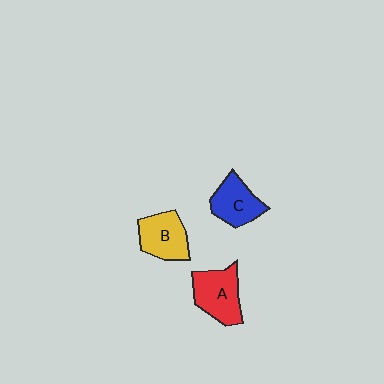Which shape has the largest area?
Shape A (red).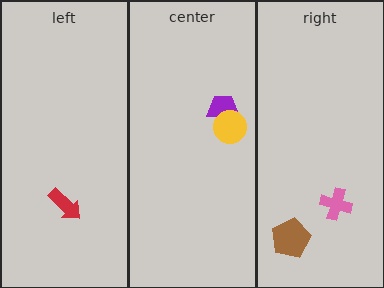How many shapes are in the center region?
2.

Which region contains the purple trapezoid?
The center region.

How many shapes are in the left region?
1.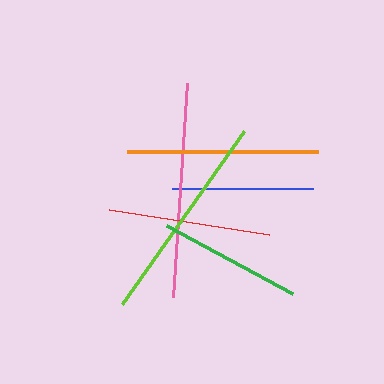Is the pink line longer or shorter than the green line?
The pink line is longer than the green line.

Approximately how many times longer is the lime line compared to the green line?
The lime line is approximately 1.5 times the length of the green line.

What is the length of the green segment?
The green segment is approximately 143 pixels long.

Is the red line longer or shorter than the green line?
The red line is longer than the green line.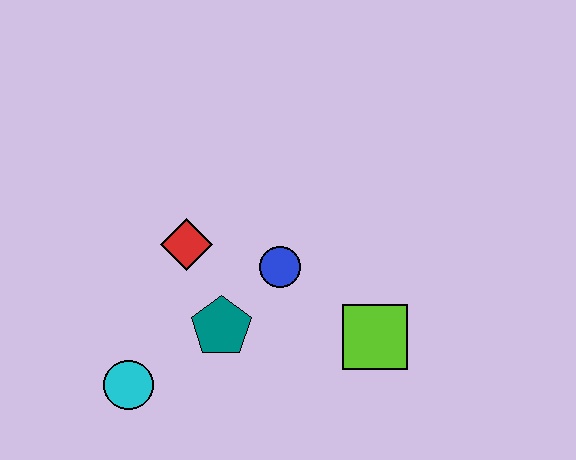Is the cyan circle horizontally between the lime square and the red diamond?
No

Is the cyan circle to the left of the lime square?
Yes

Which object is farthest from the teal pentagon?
The lime square is farthest from the teal pentagon.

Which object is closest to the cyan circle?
The teal pentagon is closest to the cyan circle.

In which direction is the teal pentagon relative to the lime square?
The teal pentagon is to the left of the lime square.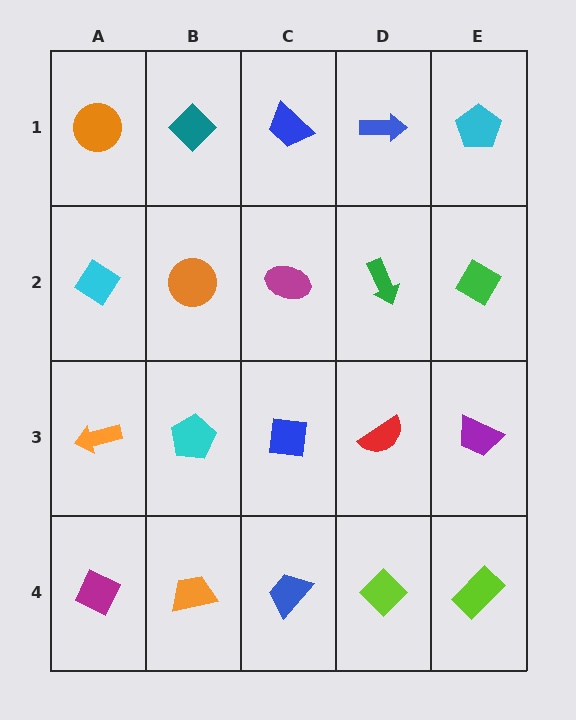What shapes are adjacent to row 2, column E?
A cyan pentagon (row 1, column E), a purple trapezoid (row 3, column E), a green arrow (row 2, column D).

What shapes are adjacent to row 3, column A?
A cyan diamond (row 2, column A), a magenta diamond (row 4, column A), a cyan pentagon (row 3, column B).